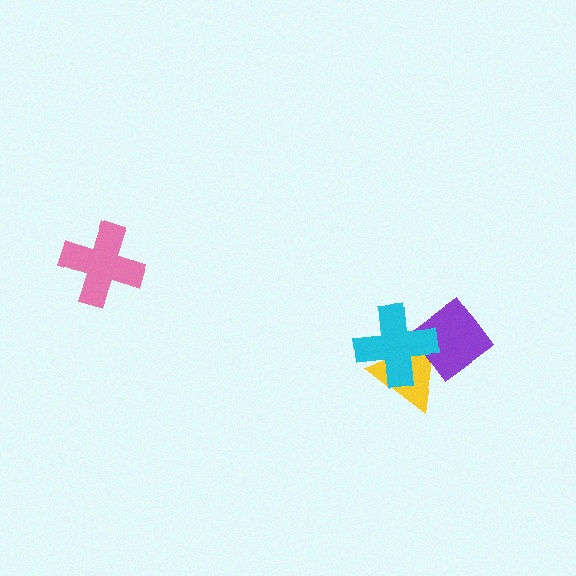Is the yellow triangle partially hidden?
Yes, it is partially covered by another shape.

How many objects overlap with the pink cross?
0 objects overlap with the pink cross.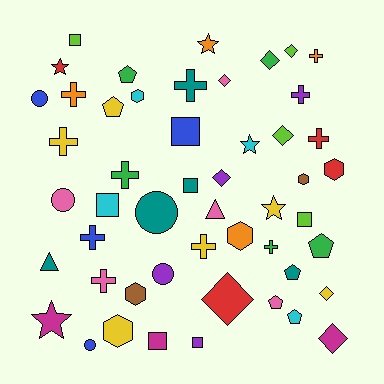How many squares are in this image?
There are 7 squares.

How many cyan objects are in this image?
There are 4 cyan objects.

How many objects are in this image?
There are 50 objects.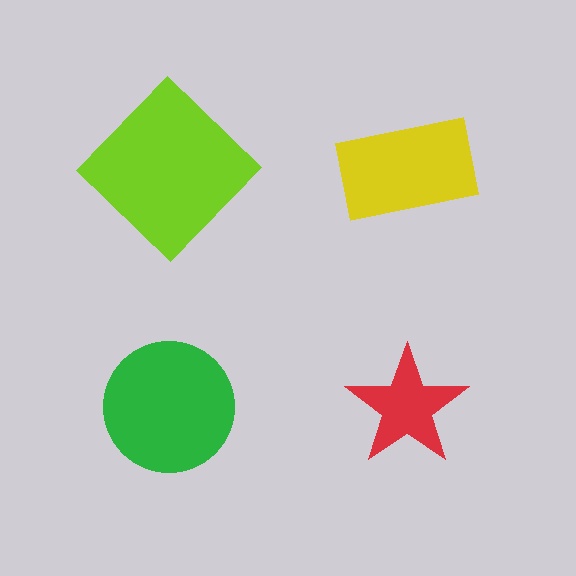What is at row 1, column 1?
A lime diamond.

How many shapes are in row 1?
2 shapes.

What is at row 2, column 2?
A red star.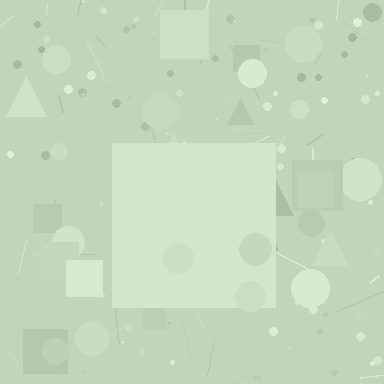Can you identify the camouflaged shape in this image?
The camouflaged shape is a square.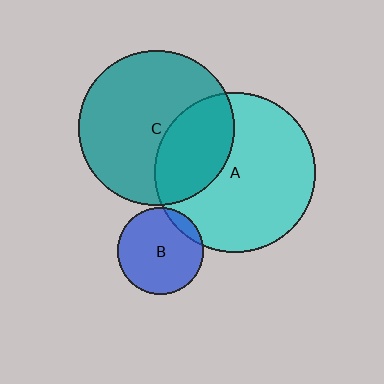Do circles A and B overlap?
Yes.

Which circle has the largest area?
Circle A (cyan).